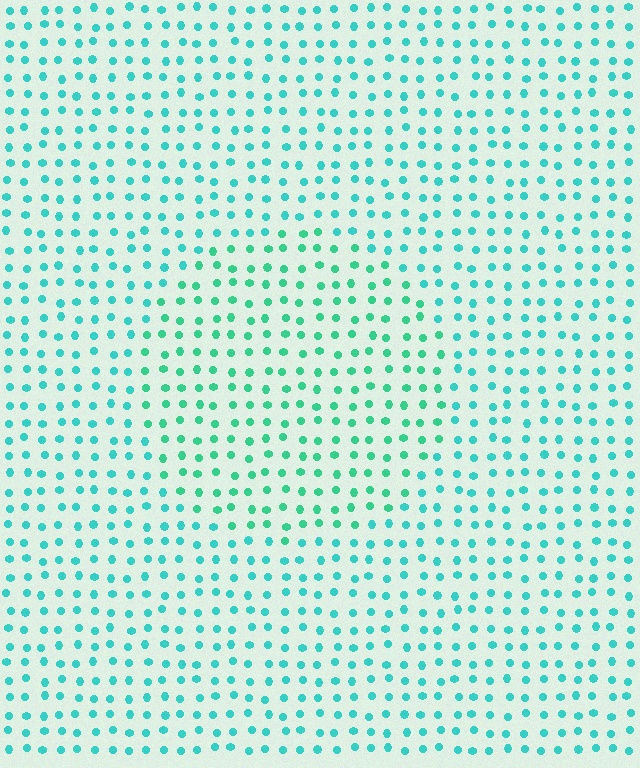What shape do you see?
I see a circle.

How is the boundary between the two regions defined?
The boundary is defined purely by a slight shift in hue (about 22 degrees). Spacing, size, and orientation are identical on both sides.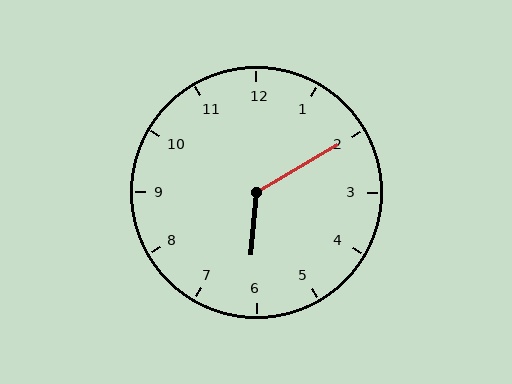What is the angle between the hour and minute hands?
Approximately 125 degrees.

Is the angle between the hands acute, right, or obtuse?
It is obtuse.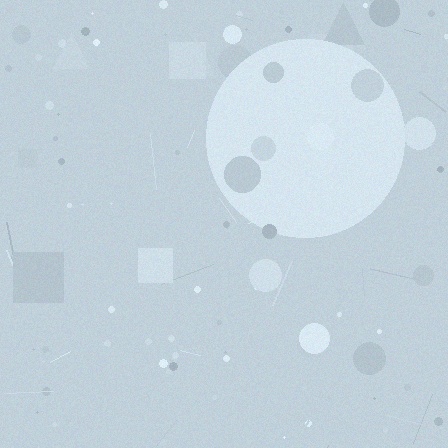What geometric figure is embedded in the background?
A circle is embedded in the background.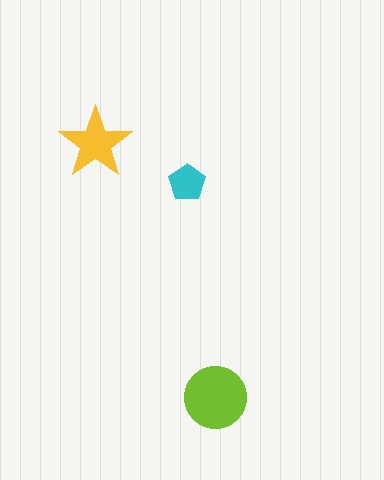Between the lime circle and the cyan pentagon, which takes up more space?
The lime circle.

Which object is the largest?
The lime circle.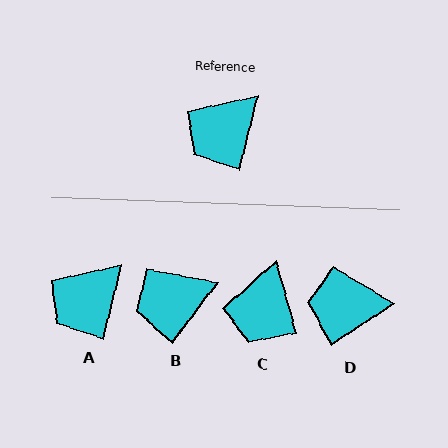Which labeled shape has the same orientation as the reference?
A.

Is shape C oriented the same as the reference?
No, it is off by about 30 degrees.